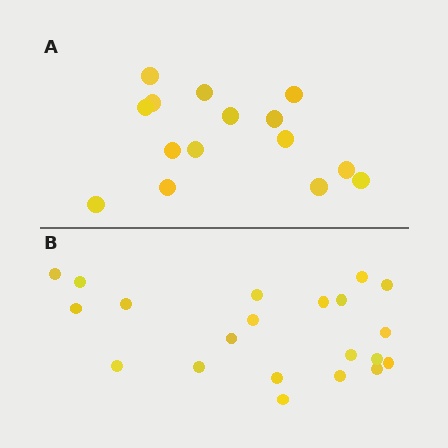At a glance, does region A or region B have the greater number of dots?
Region B (the bottom region) has more dots.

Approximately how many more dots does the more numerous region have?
Region B has about 6 more dots than region A.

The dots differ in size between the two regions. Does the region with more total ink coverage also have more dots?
No. Region A has more total ink coverage because its dots are larger, but region B actually contains more individual dots. Total area can be misleading — the number of items is what matters here.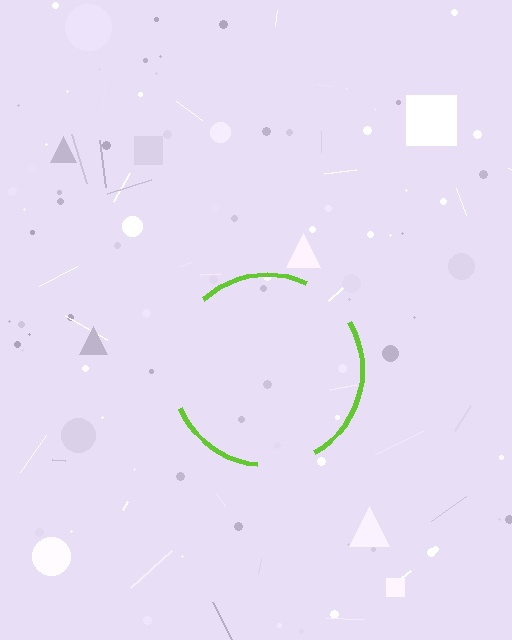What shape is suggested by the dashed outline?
The dashed outline suggests a circle.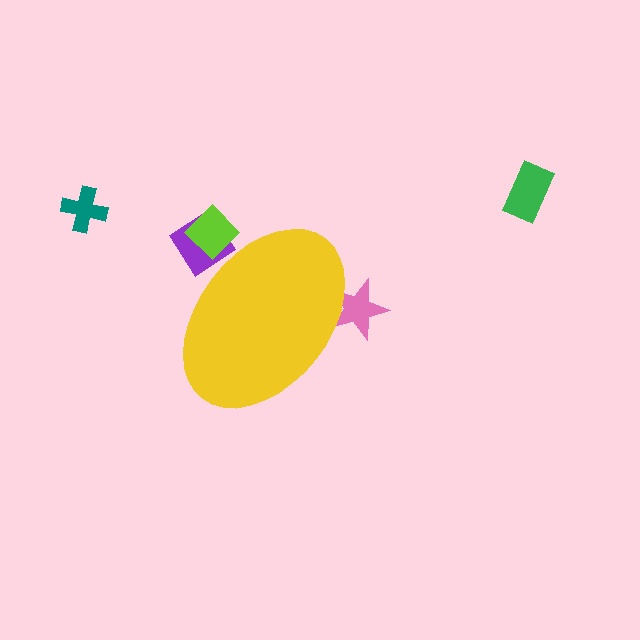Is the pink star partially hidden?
Yes, the pink star is partially hidden behind the yellow ellipse.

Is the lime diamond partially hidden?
Yes, the lime diamond is partially hidden behind the yellow ellipse.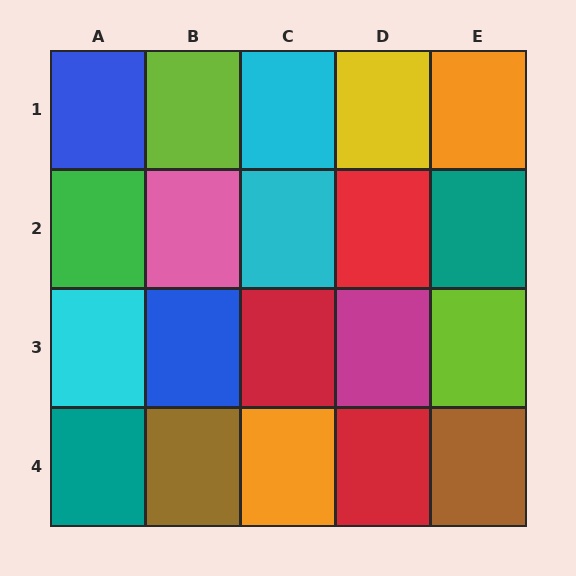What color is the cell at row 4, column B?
Brown.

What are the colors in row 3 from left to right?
Cyan, blue, red, magenta, lime.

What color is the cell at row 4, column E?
Brown.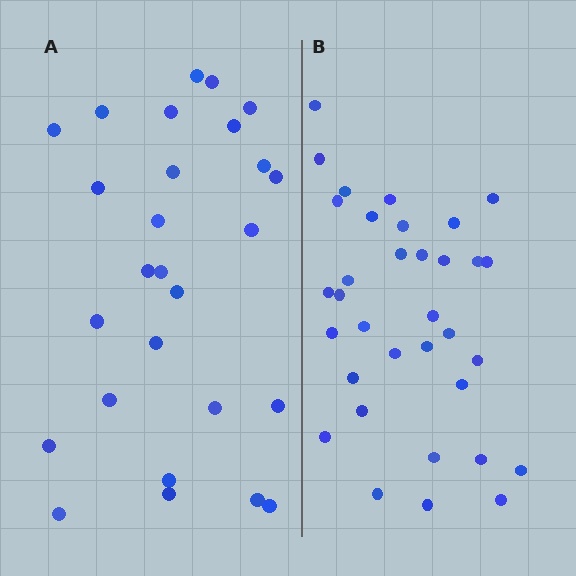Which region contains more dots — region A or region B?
Region B (the right region) has more dots.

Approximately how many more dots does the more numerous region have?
Region B has roughly 8 or so more dots than region A.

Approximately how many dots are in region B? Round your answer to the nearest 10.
About 30 dots. (The exact count is 34, which rounds to 30.)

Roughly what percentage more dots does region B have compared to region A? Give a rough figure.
About 25% more.